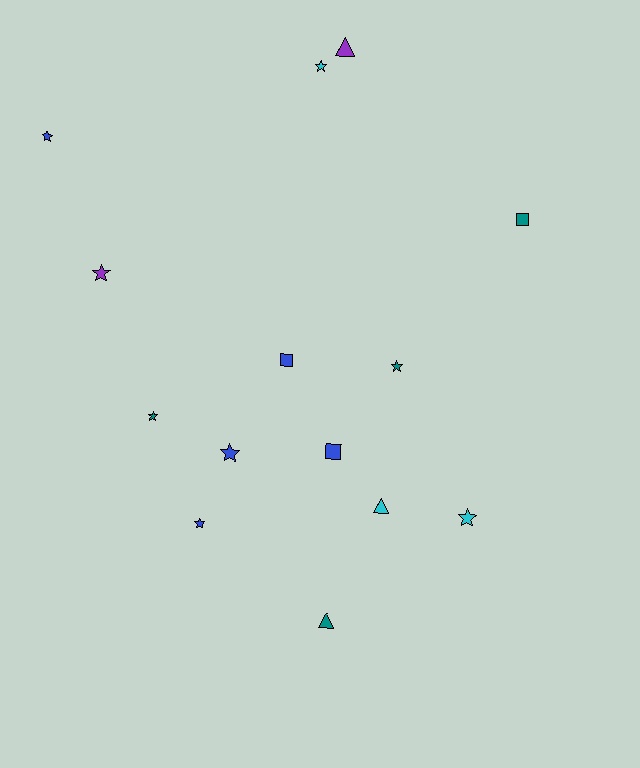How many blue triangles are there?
There are no blue triangles.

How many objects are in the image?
There are 14 objects.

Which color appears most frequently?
Blue, with 5 objects.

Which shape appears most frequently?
Star, with 8 objects.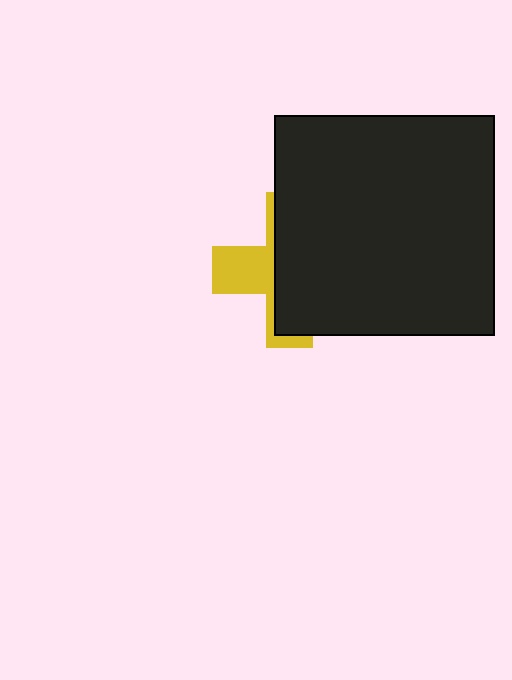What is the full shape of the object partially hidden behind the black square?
The partially hidden object is a yellow cross.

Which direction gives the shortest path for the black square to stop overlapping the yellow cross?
Moving right gives the shortest separation.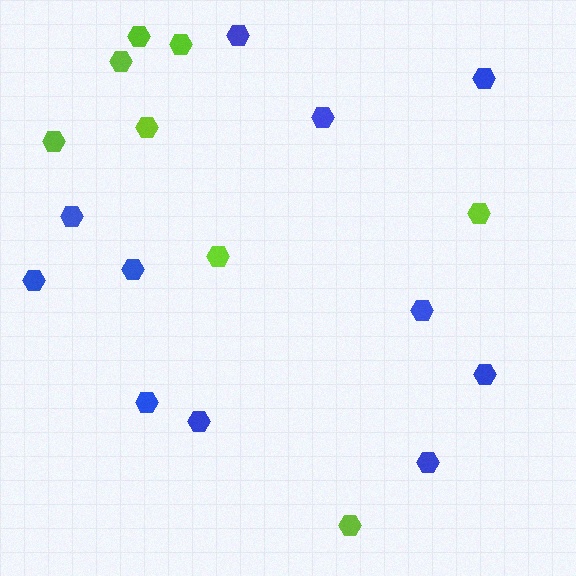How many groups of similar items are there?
There are 2 groups: one group of lime hexagons (8) and one group of blue hexagons (11).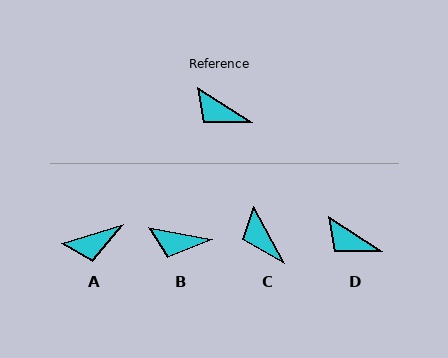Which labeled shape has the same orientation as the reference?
D.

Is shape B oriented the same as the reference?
No, it is off by about 23 degrees.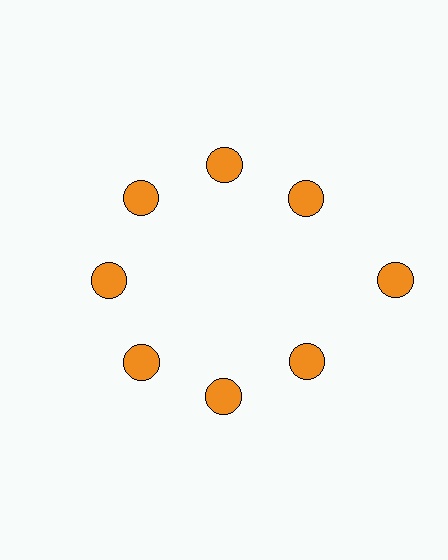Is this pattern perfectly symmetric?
No. The 8 orange circles are arranged in a ring, but one element near the 3 o'clock position is pushed outward from the center, breaking the 8-fold rotational symmetry.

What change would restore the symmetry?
The symmetry would be restored by moving it inward, back onto the ring so that all 8 circles sit at equal angles and equal distance from the center.